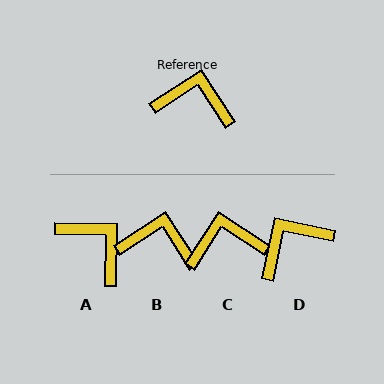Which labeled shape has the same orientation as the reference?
B.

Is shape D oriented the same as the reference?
No, it is off by about 45 degrees.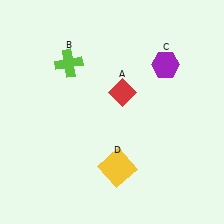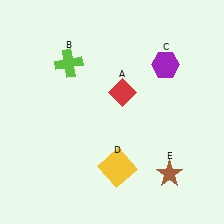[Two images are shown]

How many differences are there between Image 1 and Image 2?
There is 1 difference between the two images.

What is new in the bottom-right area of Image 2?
A brown star (E) was added in the bottom-right area of Image 2.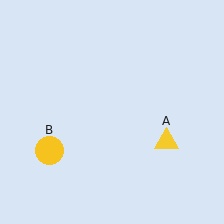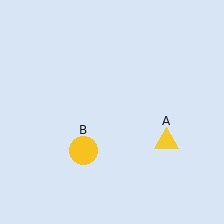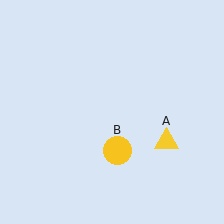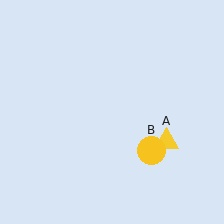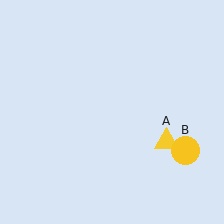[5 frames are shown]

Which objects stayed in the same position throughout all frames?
Yellow triangle (object A) remained stationary.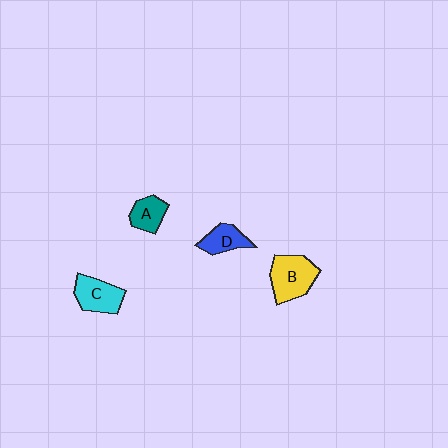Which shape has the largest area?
Shape B (yellow).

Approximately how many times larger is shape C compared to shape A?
Approximately 1.4 times.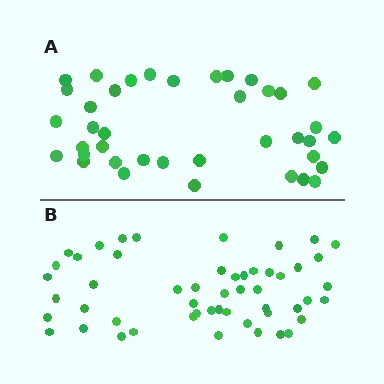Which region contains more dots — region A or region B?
Region B (the bottom region) has more dots.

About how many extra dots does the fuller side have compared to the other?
Region B has approximately 15 more dots than region A.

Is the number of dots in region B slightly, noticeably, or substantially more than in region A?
Region B has noticeably more, but not dramatically so. The ratio is roughly 1.3 to 1.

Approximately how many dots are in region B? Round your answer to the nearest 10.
About 50 dots. (The exact count is 52, which rounds to 50.)